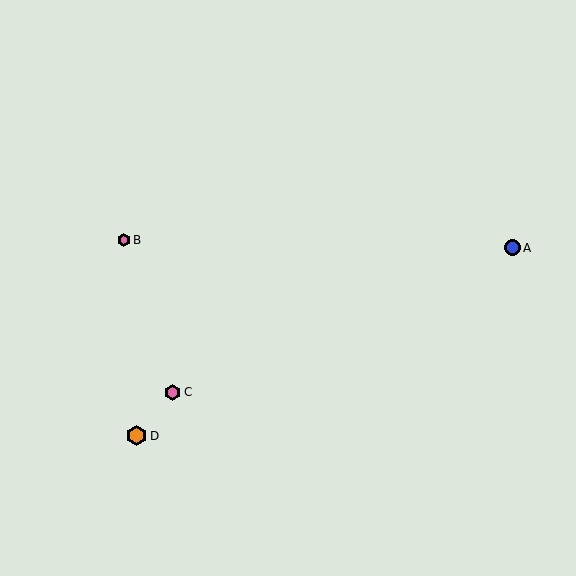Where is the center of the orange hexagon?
The center of the orange hexagon is at (137, 436).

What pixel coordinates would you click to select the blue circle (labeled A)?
Click at (512, 248) to select the blue circle A.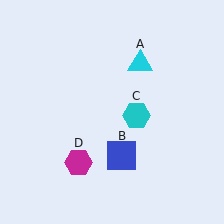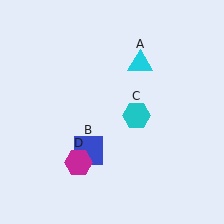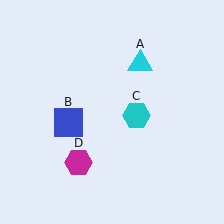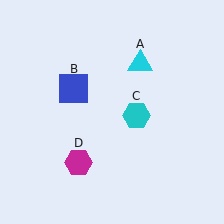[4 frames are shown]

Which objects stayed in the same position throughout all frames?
Cyan triangle (object A) and cyan hexagon (object C) and magenta hexagon (object D) remained stationary.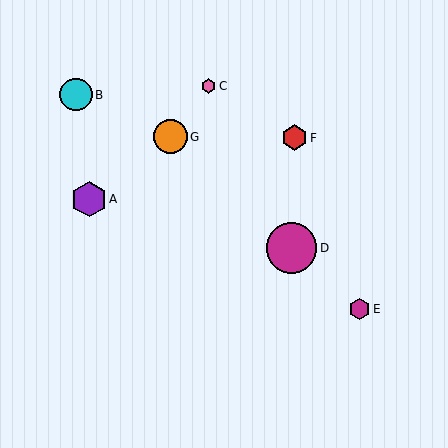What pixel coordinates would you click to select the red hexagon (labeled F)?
Click at (294, 138) to select the red hexagon F.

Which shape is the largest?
The magenta circle (labeled D) is the largest.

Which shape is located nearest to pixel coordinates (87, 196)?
The purple hexagon (labeled A) at (89, 199) is nearest to that location.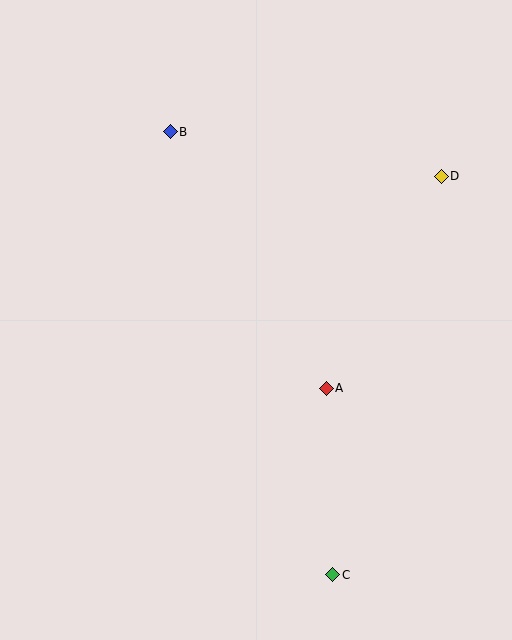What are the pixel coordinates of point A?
Point A is at (326, 388).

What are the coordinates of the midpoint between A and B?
The midpoint between A and B is at (248, 260).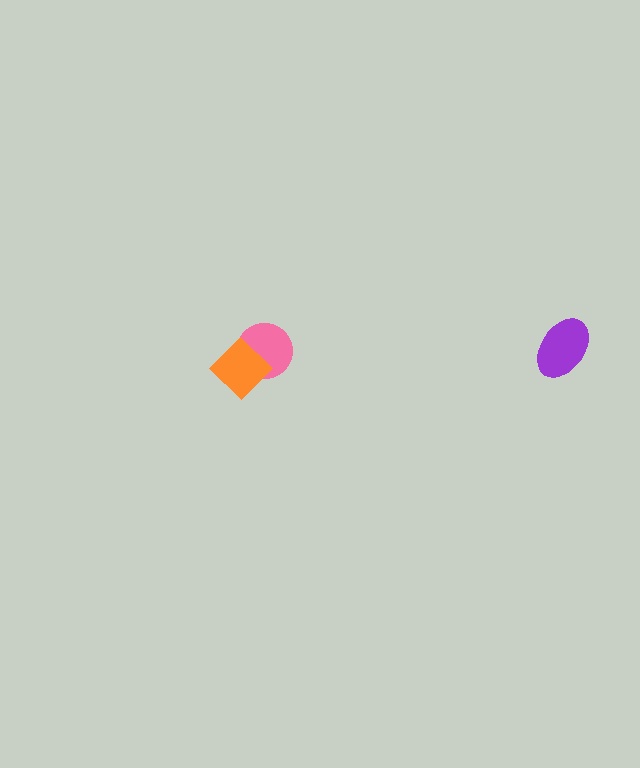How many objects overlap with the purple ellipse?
0 objects overlap with the purple ellipse.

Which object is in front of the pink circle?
The orange diamond is in front of the pink circle.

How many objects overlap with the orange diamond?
1 object overlaps with the orange diamond.